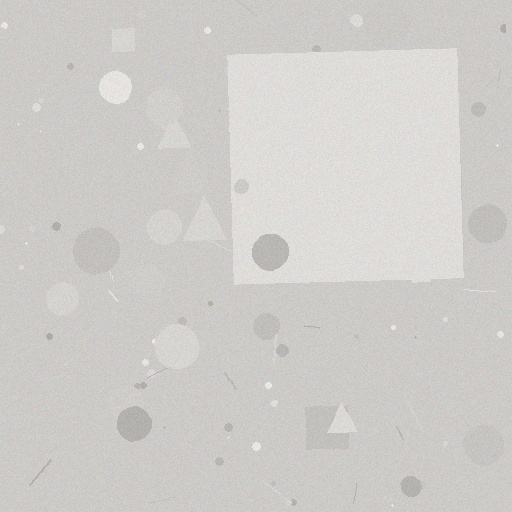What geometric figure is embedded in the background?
A square is embedded in the background.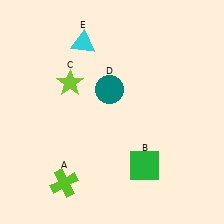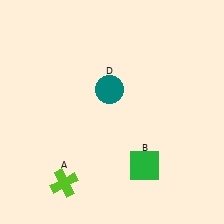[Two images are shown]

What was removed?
The lime star (C), the cyan triangle (E) were removed in Image 2.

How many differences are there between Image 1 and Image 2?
There are 2 differences between the two images.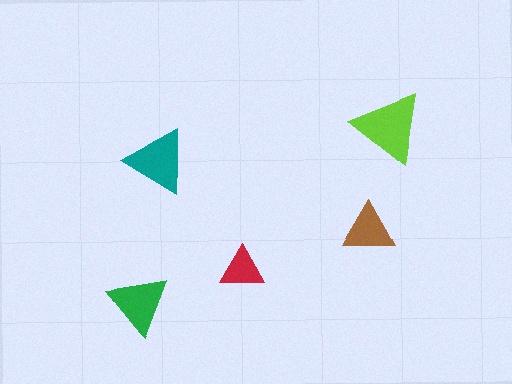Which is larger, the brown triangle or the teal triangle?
The teal one.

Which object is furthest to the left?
The green triangle is leftmost.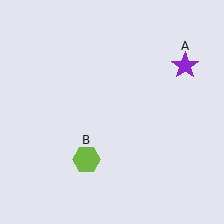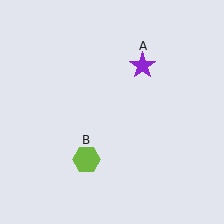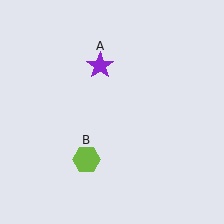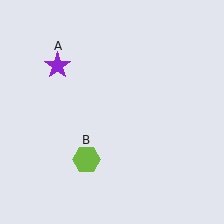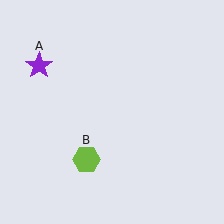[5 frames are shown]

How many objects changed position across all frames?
1 object changed position: purple star (object A).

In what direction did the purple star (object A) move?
The purple star (object A) moved left.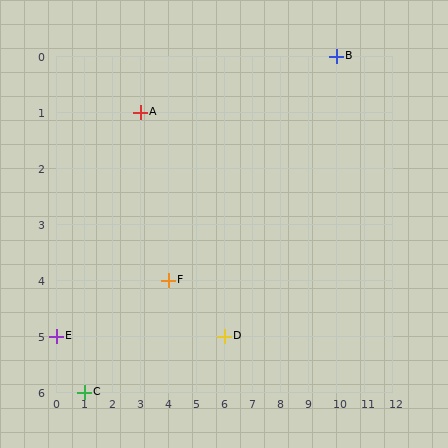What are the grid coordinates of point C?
Point C is at grid coordinates (1, 6).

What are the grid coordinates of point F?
Point F is at grid coordinates (4, 4).